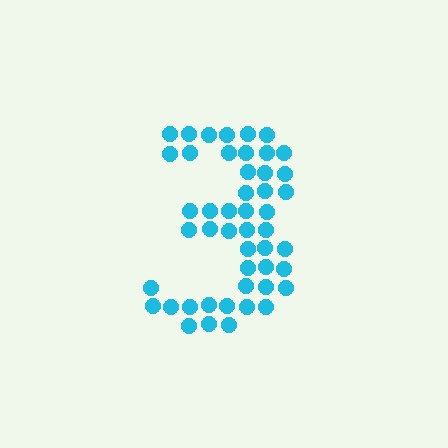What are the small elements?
The small elements are circles.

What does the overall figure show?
The overall figure shows the digit 3.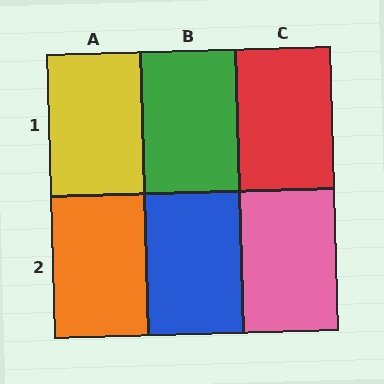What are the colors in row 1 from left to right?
Yellow, green, red.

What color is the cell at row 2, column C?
Pink.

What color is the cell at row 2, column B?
Blue.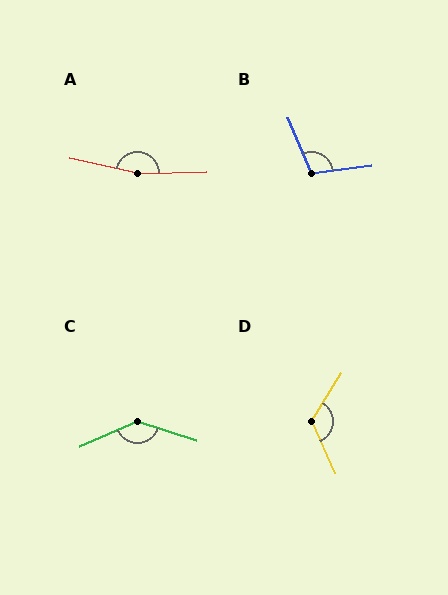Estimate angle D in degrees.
Approximately 123 degrees.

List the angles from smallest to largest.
B (106°), D (123°), C (139°), A (165°).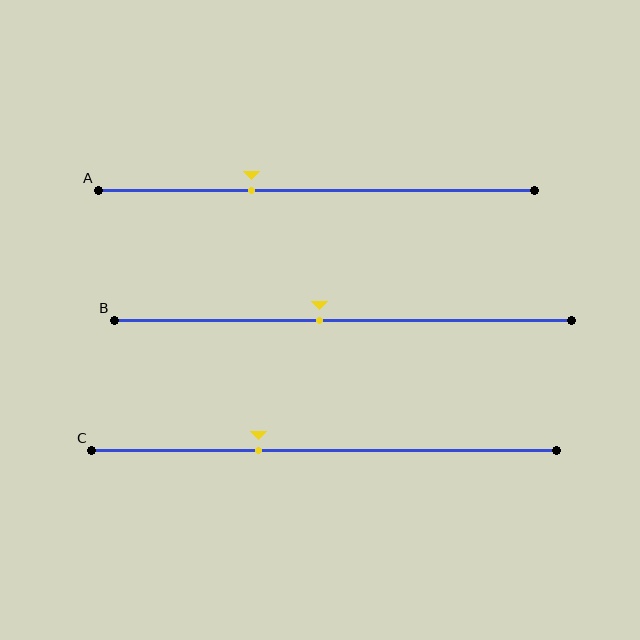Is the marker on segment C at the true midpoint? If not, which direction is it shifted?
No, the marker on segment C is shifted to the left by about 14% of the segment length.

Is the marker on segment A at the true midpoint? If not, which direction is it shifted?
No, the marker on segment A is shifted to the left by about 15% of the segment length.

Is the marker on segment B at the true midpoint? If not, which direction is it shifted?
No, the marker on segment B is shifted to the left by about 5% of the segment length.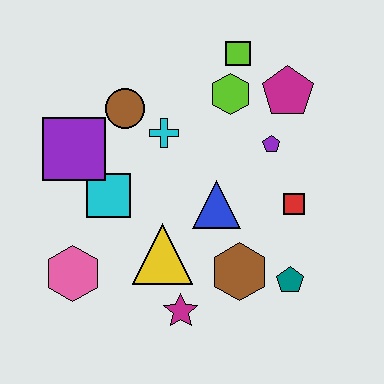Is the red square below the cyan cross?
Yes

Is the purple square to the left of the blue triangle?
Yes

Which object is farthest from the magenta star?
The lime square is farthest from the magenta star.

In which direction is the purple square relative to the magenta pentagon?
The purple square is to the left of the magenta pentagon.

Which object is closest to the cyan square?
The purple square is closest to the cyan square.